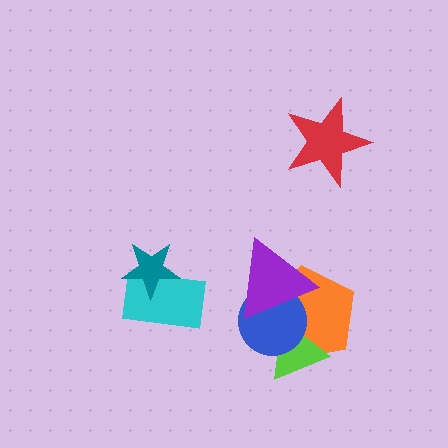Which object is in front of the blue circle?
The purple triangle is in front of the blue circle.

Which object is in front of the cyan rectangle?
The teal star is in front of the cyan rectangle.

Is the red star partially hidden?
No, no other shape covers it.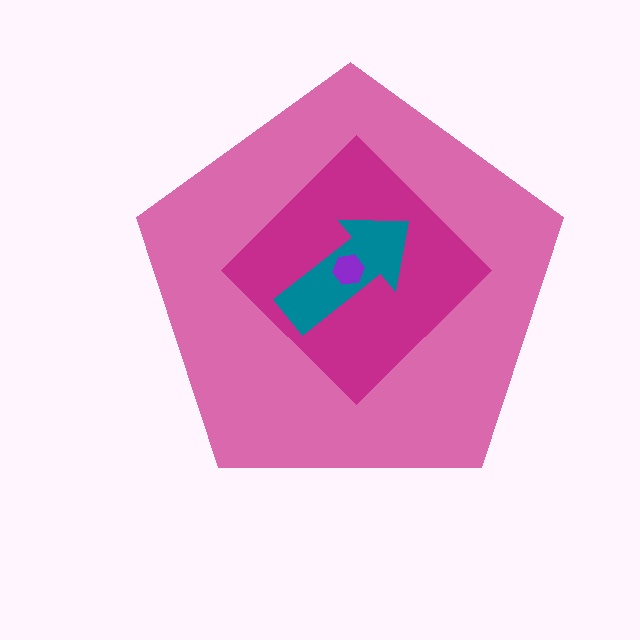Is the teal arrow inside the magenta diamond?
Yes.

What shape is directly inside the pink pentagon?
The magenta diamond.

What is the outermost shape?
The pink pentagon.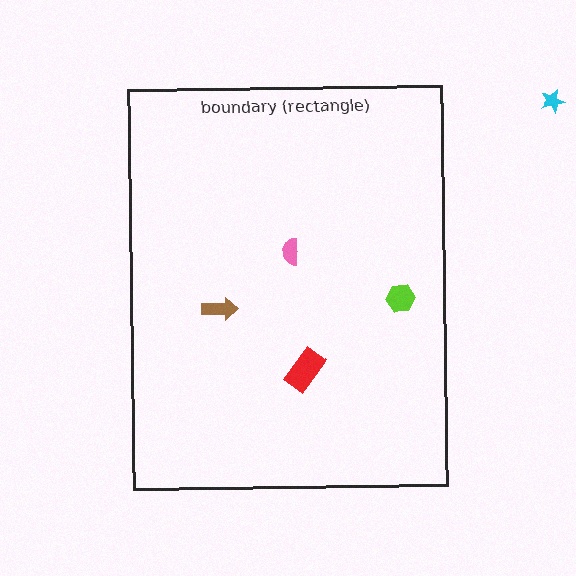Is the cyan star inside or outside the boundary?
Outside.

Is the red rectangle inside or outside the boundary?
Inside.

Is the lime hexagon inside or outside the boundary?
Inside.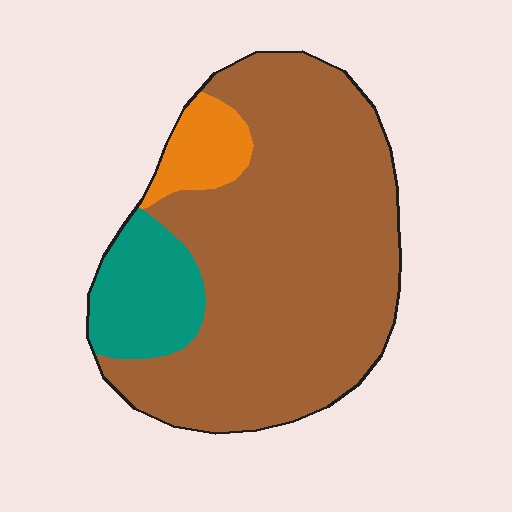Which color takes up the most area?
Brown, at roughly 75%.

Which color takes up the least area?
Orange, at roughly 10%.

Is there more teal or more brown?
Brown.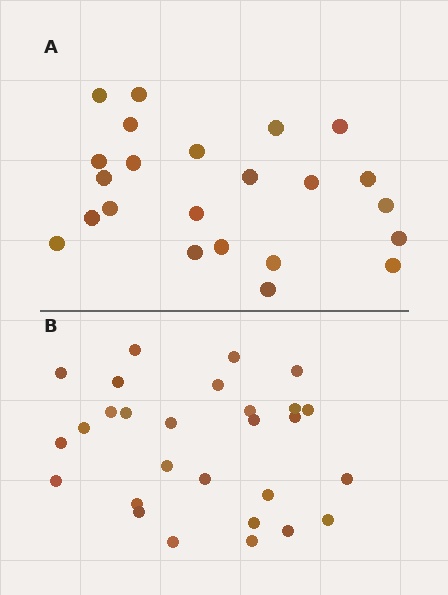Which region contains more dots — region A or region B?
Region B (the bottom region) has more dots.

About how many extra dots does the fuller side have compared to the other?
Region B has about 5 more dots than region A.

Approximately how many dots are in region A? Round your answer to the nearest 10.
About 20 dots. (The exact count is 23, which rounds to 20.)